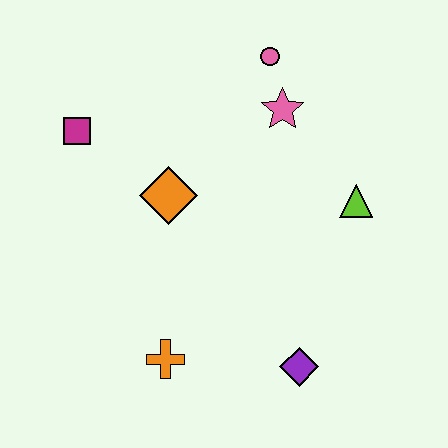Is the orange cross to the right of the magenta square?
Yes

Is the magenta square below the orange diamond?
No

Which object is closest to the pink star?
The pink circle is closest to the pink star.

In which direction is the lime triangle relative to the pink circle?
The lime triangle is below the pink circle.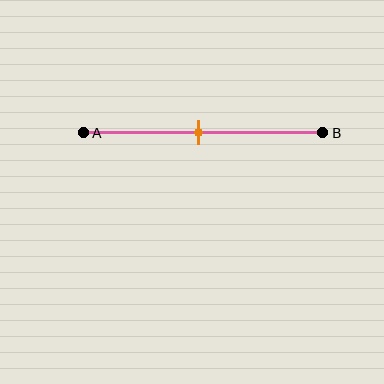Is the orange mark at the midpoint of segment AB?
Yes, the mark is approximately at the midpoint.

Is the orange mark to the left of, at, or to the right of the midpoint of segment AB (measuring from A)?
The orange mark is approximately at the midpoint of segment AB.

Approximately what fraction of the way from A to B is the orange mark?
The orange mark is approximately 50% of the way from A to B.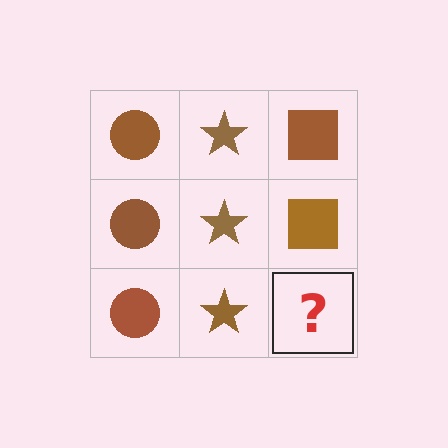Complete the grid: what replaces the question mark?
The question mark should be replaced with a brown square.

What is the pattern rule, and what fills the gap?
The rule is that each column has a consistent shape. The gap should be filled with a brown square.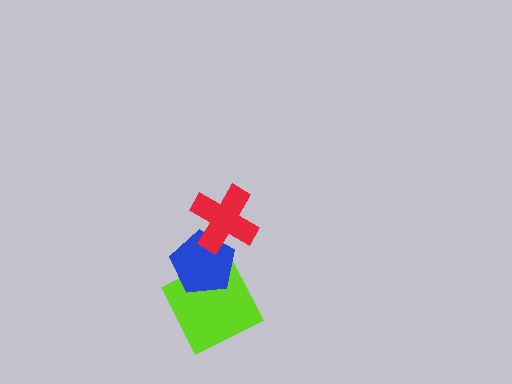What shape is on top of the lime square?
The blue pentagon is on top of the lime square.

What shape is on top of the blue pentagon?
The red cross is on top of the blue pentagon.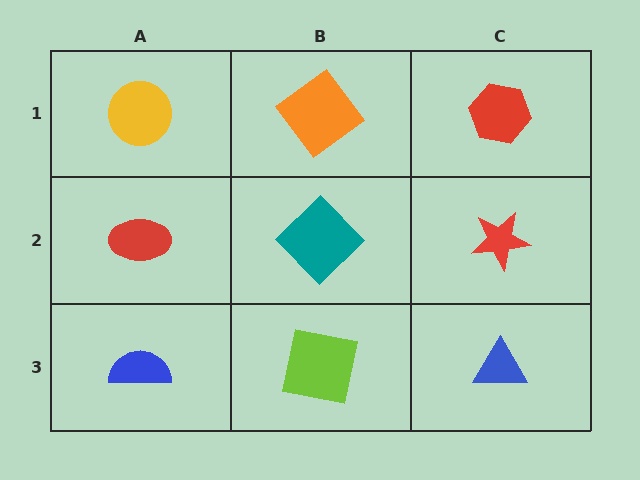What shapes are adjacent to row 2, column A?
A yellow circle (row 1, column A), a blue semicircle (row 3, column A), a teal diamond (row 2, column B).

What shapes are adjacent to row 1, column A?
A red ellipse (row 2, column A), an orange diamond (row 1, column B).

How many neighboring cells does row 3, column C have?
2.